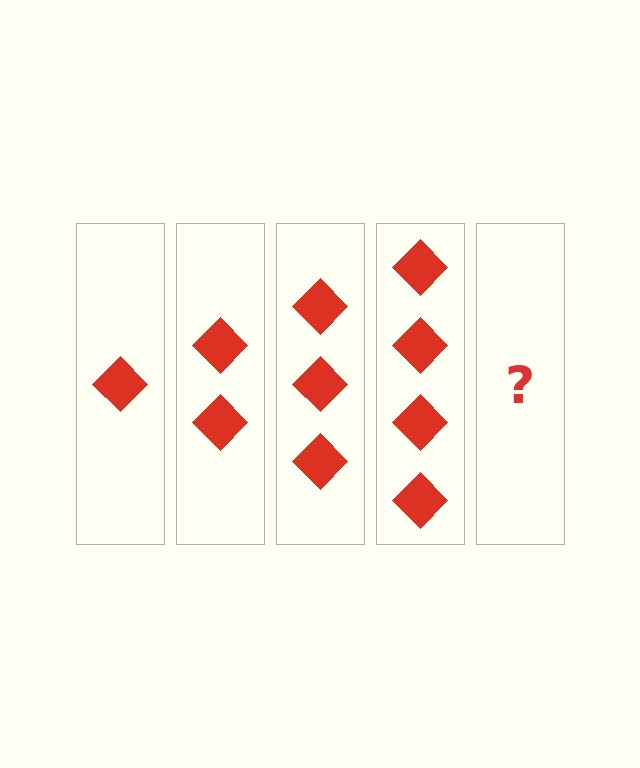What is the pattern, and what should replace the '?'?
The pattern is that each step adds one more diamond. The '?' should be 5 diamonds.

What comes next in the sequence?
The next element should be 5 diamonds.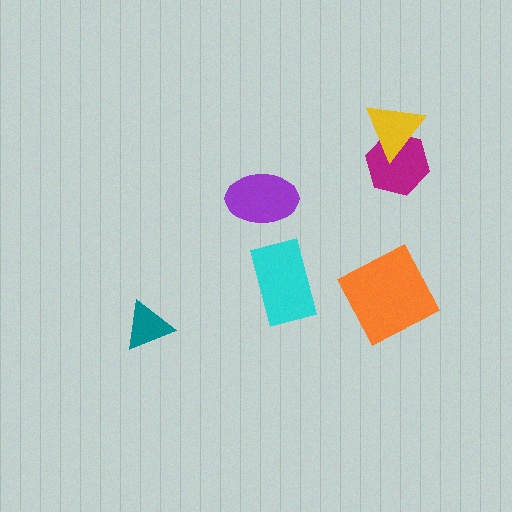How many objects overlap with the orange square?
0 objects overlap with the orange square.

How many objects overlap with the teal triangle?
0 objects overlap with the teal triangle.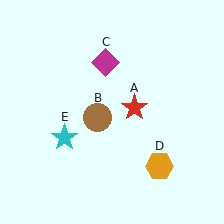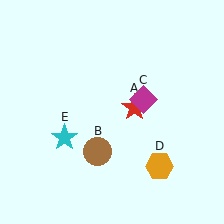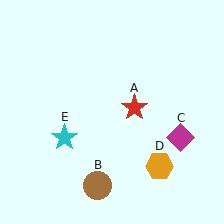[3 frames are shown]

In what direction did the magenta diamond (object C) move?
The magenta diamond (object C) moved down and to the right.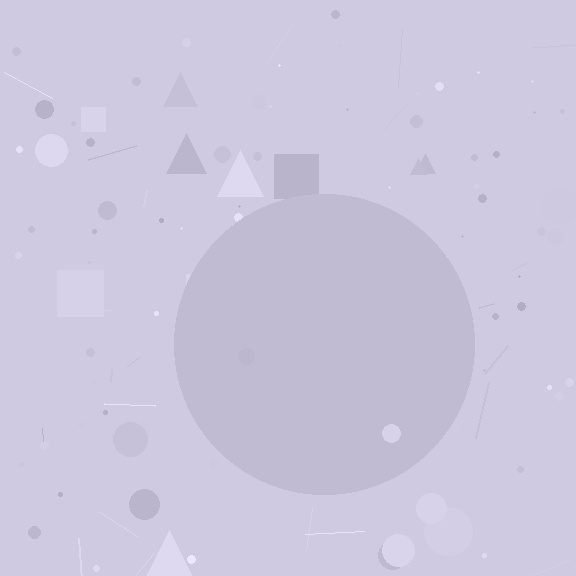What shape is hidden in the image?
A circle is hidden in the image.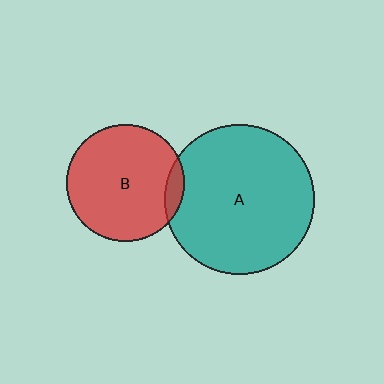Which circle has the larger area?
Circle A (teal).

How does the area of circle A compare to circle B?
Approximately 1.6 times.